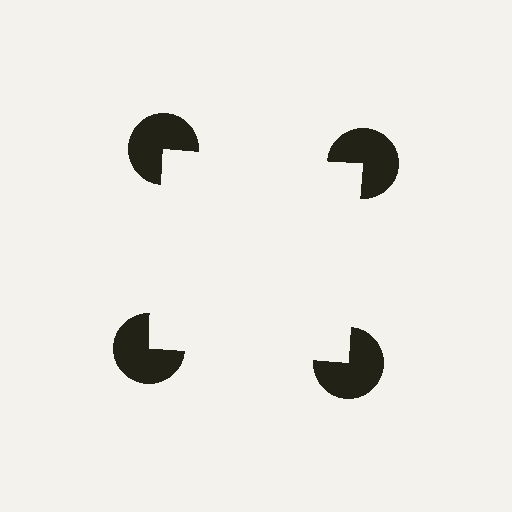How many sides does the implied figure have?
4 sides.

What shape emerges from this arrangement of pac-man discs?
An illusory square — its edges are inferred from the aligned wedge cuts in the pac-man discs, not physically drawn.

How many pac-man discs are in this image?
There are 4 — one at each vertex of the illusory square.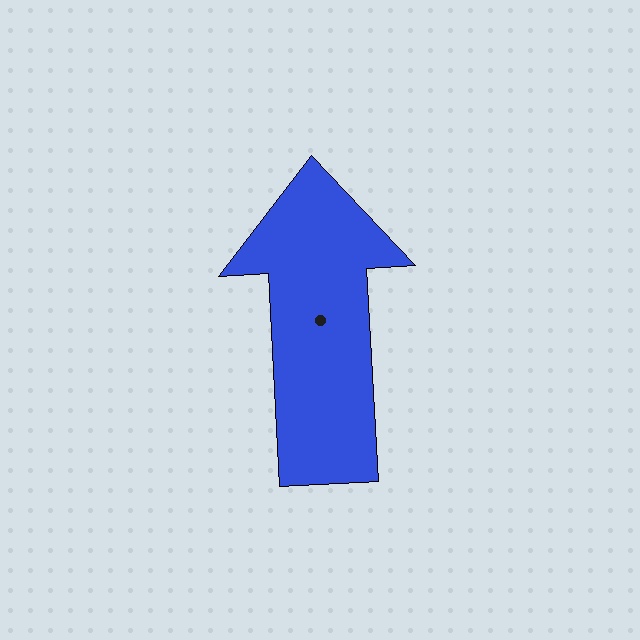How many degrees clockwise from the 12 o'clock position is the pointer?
Approximately 357 degrees.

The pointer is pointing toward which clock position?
Roughly 12 o'clock.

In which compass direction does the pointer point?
North.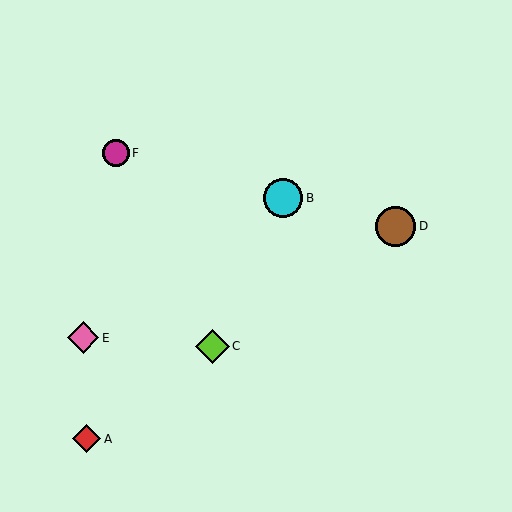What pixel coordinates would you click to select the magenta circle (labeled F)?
Click at (116, 153) to select the magenta circle F.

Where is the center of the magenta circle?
The center of the magenta circle is at (116, 153).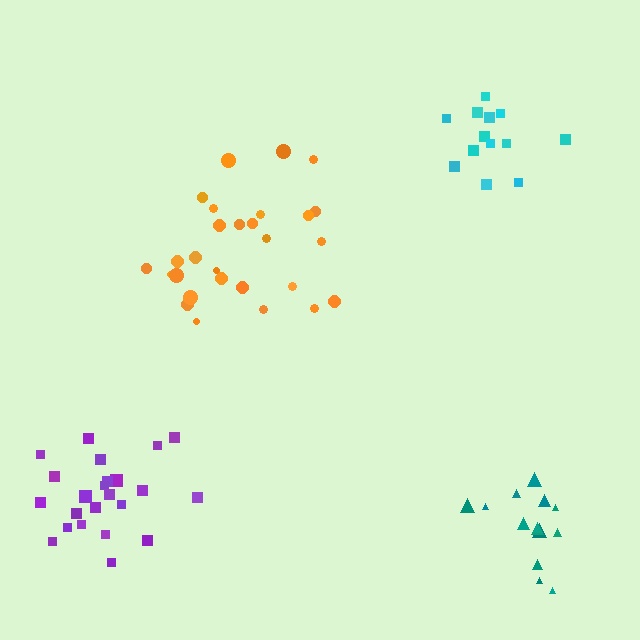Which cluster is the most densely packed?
Purple.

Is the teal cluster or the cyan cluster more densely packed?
Cyan.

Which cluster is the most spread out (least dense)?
Orange.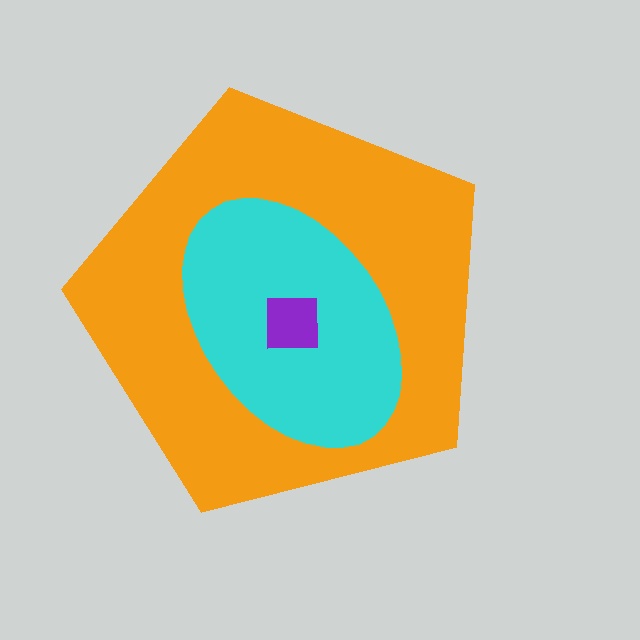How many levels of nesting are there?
3.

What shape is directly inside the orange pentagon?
The cyan ellipse.